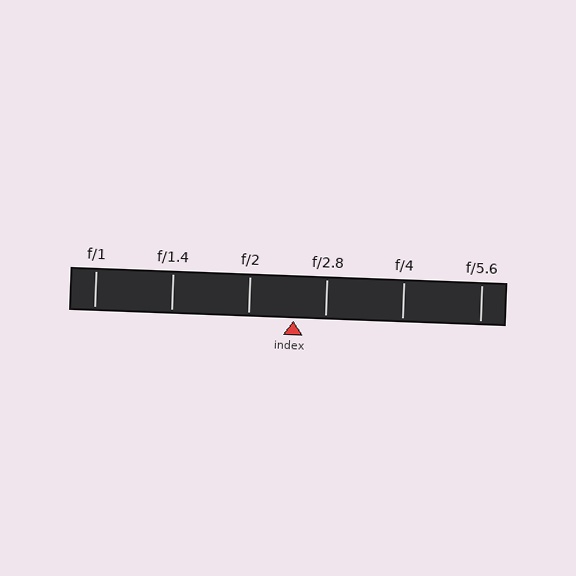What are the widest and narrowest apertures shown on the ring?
The widest aperture shown is f/1 and the narrowest is f/5.6.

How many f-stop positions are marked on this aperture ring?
There are 6 f-stop positions marked.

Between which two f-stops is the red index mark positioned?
The index mark is between f/2 and f/2.8.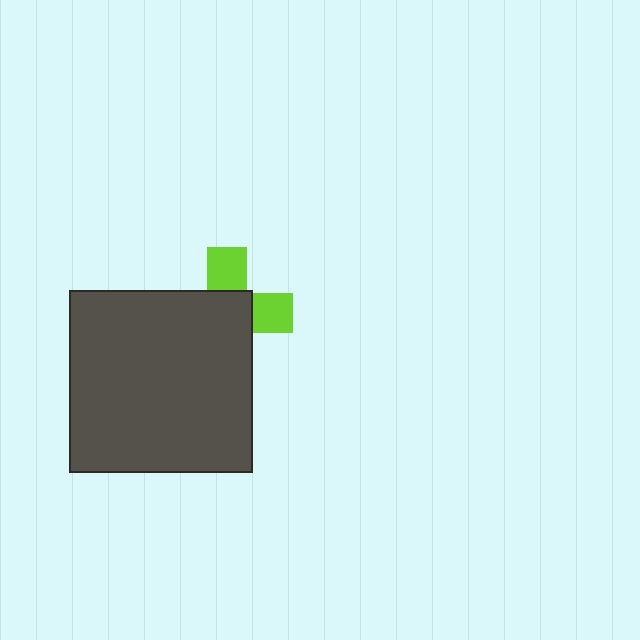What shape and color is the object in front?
The object in front is a dark gray square.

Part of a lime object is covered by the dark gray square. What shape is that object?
It is a cross.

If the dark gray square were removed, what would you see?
You would see the complete lime cross.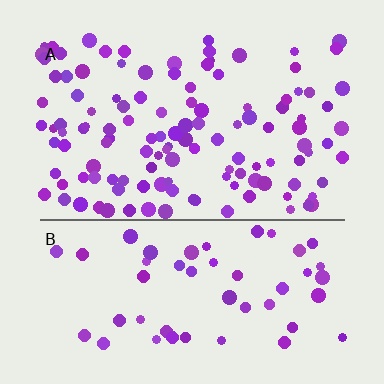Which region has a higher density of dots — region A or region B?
A (the top).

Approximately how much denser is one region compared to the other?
Approximately 2.3× — region A over region B.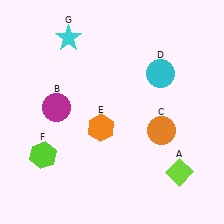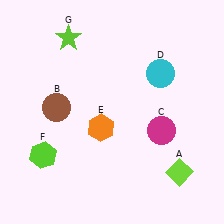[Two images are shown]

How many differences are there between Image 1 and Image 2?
There are 3 differences between the two images.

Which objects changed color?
B changed from magenta to brown. C changed from orange to magenta. G changed from cyan to lime.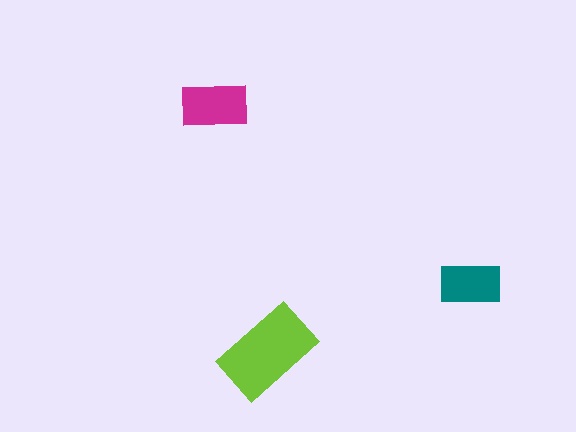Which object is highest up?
The magenta rectangle is topmost.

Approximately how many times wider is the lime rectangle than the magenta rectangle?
About 1.5 times wider.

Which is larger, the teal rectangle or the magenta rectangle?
The magenta one.